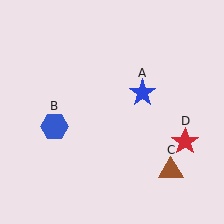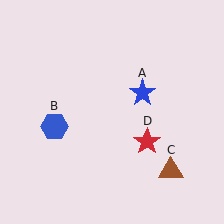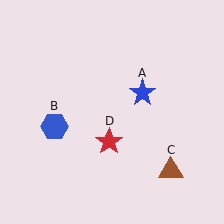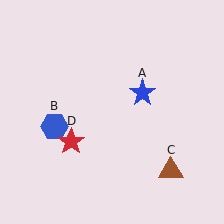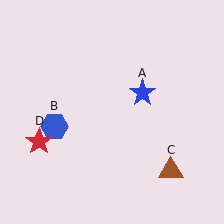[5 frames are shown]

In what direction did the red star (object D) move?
The red star (object D) moved left.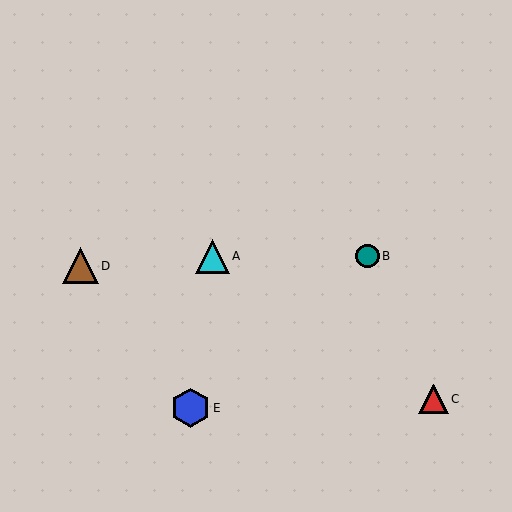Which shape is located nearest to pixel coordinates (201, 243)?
The cyan triangle (labeled A) at (212, 256) is nearest to that location.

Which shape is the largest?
The blue hexagon (labeled E) is the largest.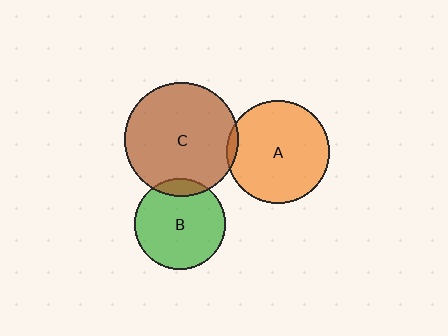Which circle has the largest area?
Circle C (brown).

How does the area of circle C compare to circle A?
Approximately 1.2 times.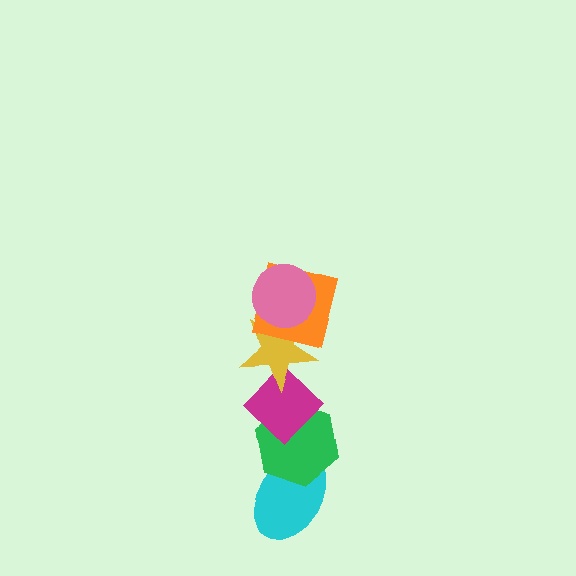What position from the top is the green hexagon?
The green hexagon is 5th from the top.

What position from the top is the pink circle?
The pink circle is 1st from the top.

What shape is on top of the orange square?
The pink circle is on top of the orange square.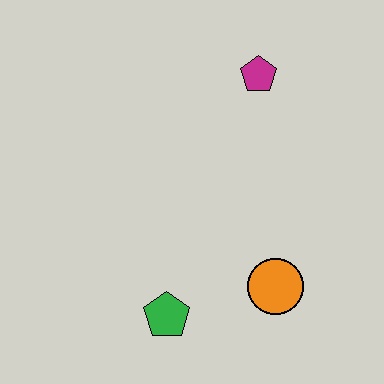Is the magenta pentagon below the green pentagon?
No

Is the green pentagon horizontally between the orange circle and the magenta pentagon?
No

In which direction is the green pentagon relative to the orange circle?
The green pentagon is to the left of the orange circle.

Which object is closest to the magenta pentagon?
The orange circle is closest to the magenta pentagon.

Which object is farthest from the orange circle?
The magenta pentagon is farthest from the orange circle.